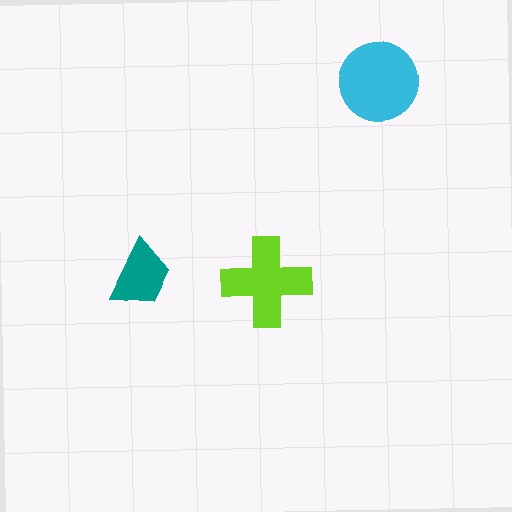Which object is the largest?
The cyan circle.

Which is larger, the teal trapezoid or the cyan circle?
The cyan circle.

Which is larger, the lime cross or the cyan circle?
The cyan circle.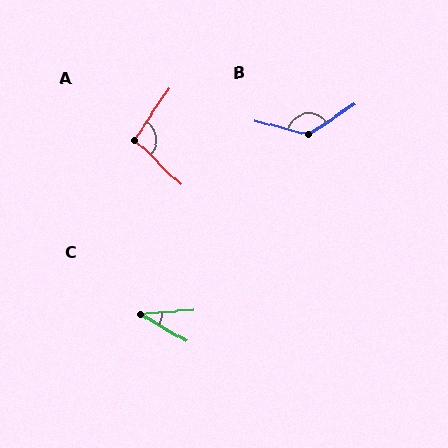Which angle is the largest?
B, at approximately 132 degrees.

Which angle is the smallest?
C, at approximately 35 degrees.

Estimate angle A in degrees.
Approximately 100 degrees.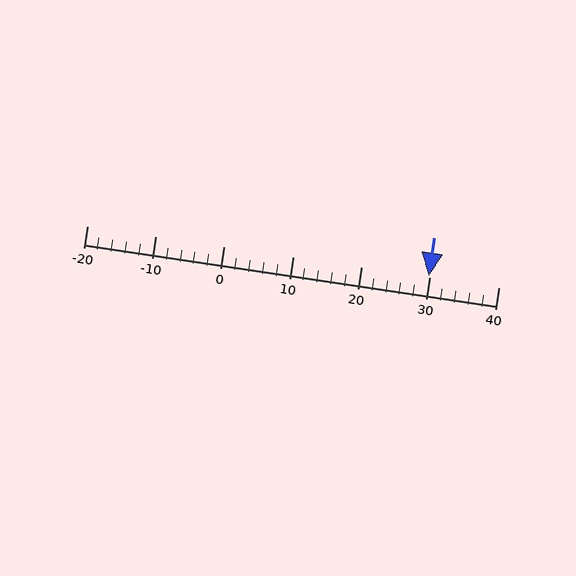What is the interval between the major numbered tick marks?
The major tick marks are spaced 10 units apart.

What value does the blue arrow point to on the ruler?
The blue arrow points to approximately 30.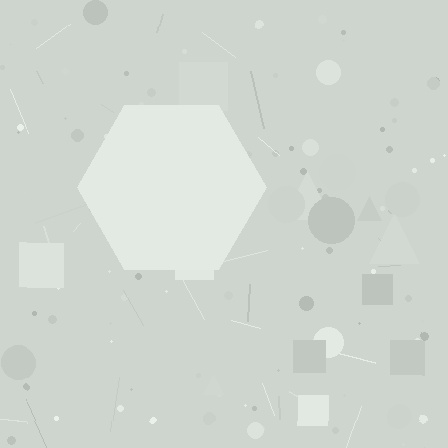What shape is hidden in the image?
A hexagon is hidden in the image.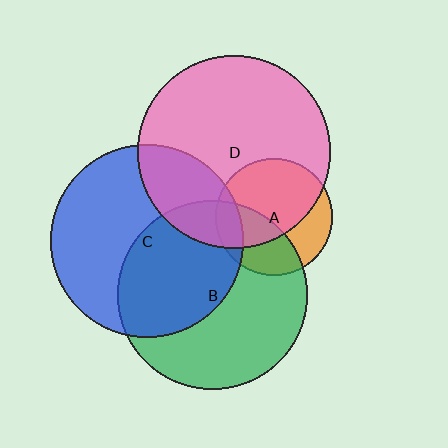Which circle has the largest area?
Circle C (blue).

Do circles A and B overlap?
Yes.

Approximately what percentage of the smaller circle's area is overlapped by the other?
Approximately 40%.